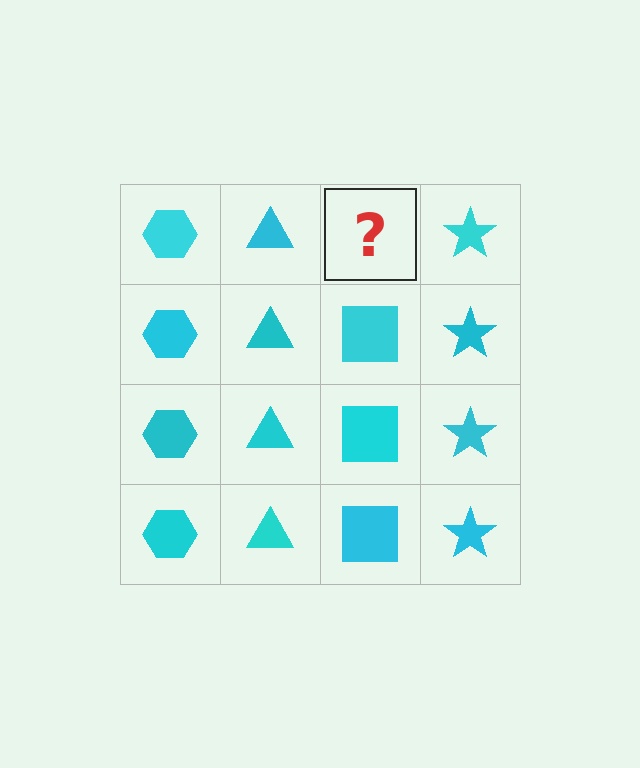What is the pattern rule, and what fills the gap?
The rule is that each column has a consistent shape. The gap should be filled with a cyan square.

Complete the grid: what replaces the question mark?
The question mark should be replaced with a cyan square.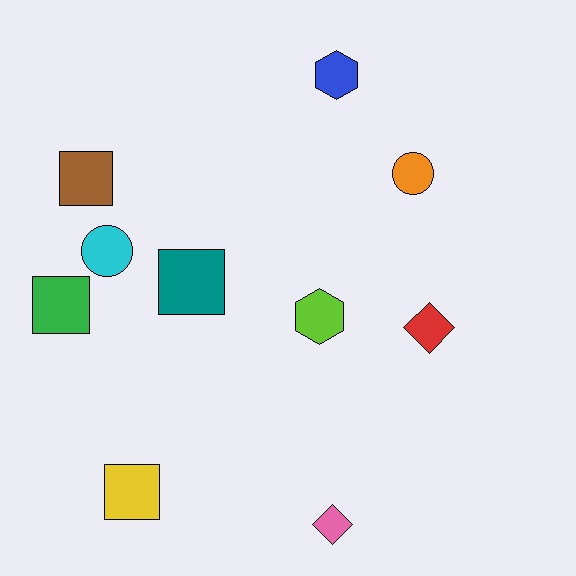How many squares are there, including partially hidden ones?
There are 4 squares.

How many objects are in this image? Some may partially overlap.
There are 10 objects.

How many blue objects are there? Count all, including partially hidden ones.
There is 1 blue object.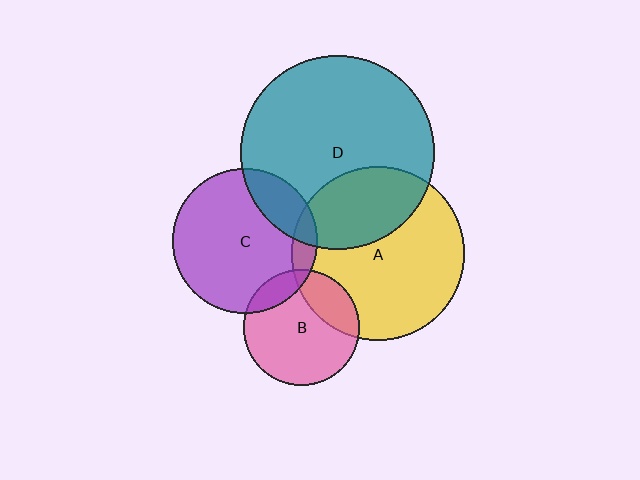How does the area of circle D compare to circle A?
Approximately 1.2 times.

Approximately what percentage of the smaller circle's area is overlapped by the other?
Approximately 10%.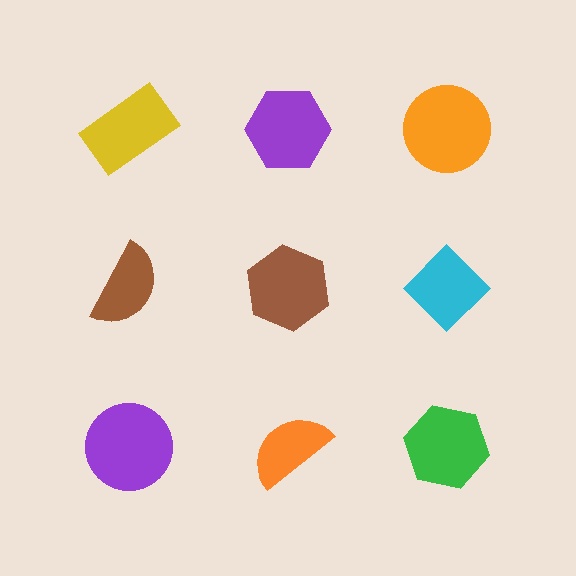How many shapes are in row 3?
3 shapes.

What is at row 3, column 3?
A green hexagon.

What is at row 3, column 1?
A purple circle.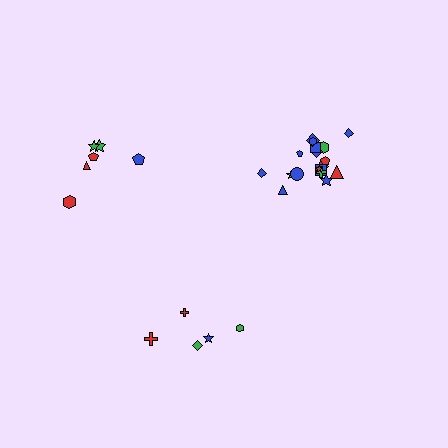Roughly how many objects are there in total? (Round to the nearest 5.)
Roughly 30 objects in total.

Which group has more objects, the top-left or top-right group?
The top-right group.